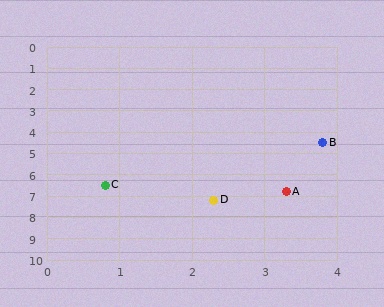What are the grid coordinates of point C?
Point C is at approximately (0.8, 6.5).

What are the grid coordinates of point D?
Point D is at approximately (2.3, 7.2).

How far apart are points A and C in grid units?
Points A and C are about 2.5 grid units apart.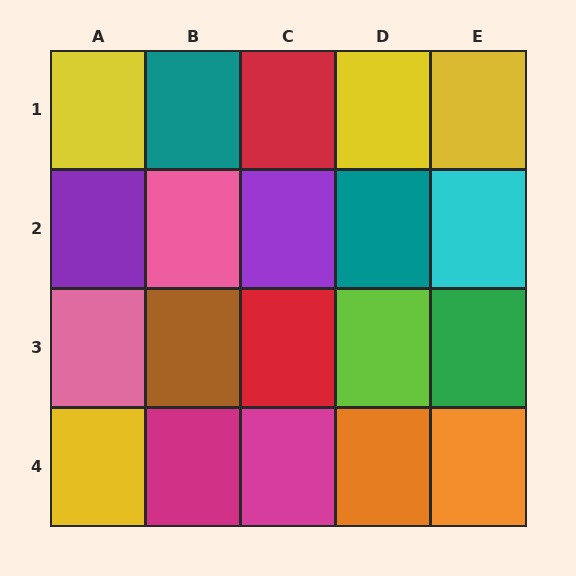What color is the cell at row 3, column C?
Red.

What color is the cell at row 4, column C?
Magenta.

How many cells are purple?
2 cells are purple.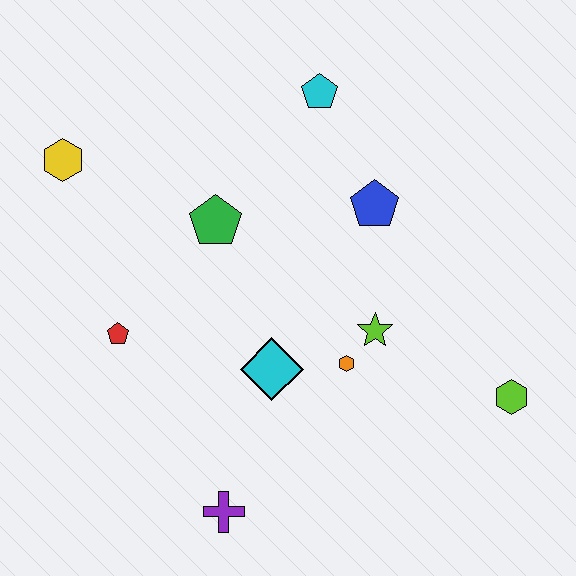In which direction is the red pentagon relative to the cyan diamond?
The red pentagon is to the left of the cyan diamond.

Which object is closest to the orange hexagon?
The lime star is closest to the orange hexagon.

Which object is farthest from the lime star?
The yellow hexagon is farthest from the lime star.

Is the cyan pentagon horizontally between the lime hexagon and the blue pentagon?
No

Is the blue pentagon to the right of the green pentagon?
Yes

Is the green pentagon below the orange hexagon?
No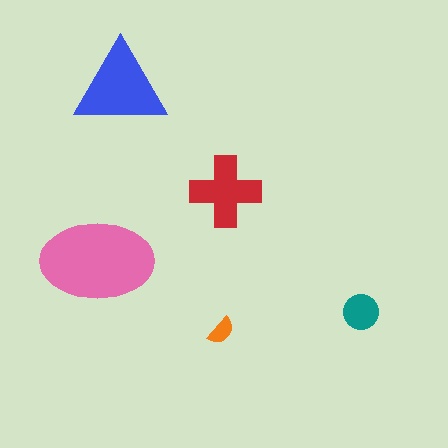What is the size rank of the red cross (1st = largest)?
3rd.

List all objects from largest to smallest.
The pink ellipse, the blue triangle, the red cross, the teal circle, the orange semicircle.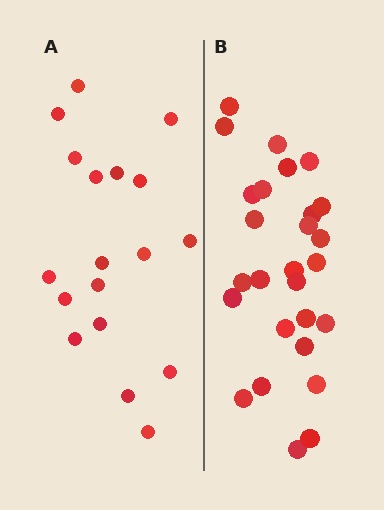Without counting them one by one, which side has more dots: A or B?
Region B (the right region) has more dots.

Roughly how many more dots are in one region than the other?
Region B has roughly 8 or so more dots than region A.